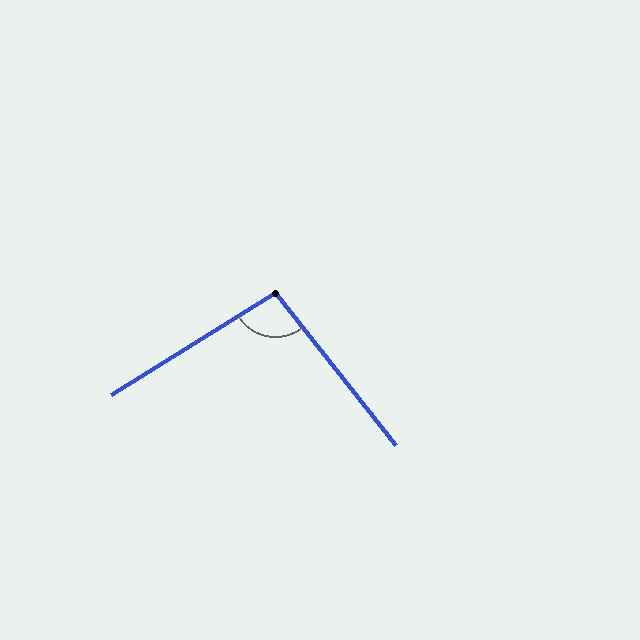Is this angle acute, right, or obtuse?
It is obtuse.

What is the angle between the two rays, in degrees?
Approximately 96 degrees.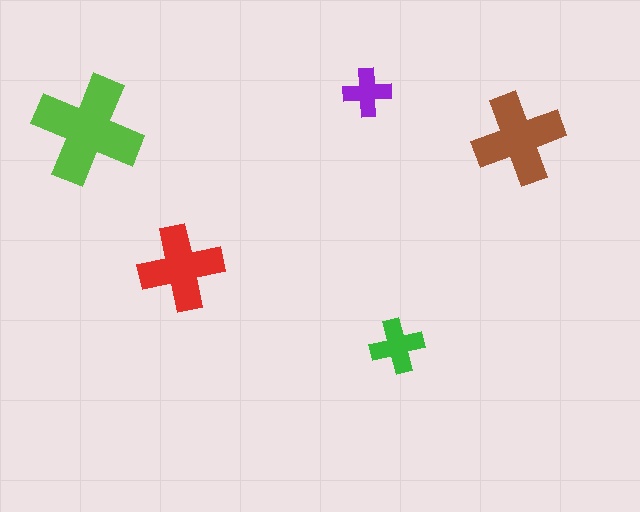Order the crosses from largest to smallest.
the lime one, the brown one, the red one, the green one, the purple one.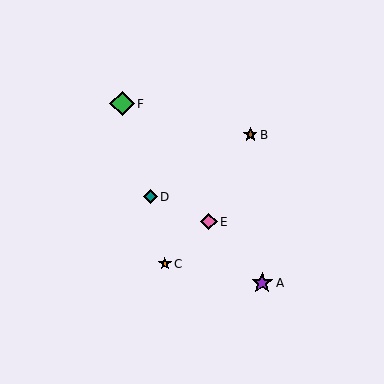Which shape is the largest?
The green diamond (labeled F) is the largest.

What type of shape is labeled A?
Shape A is a purple star.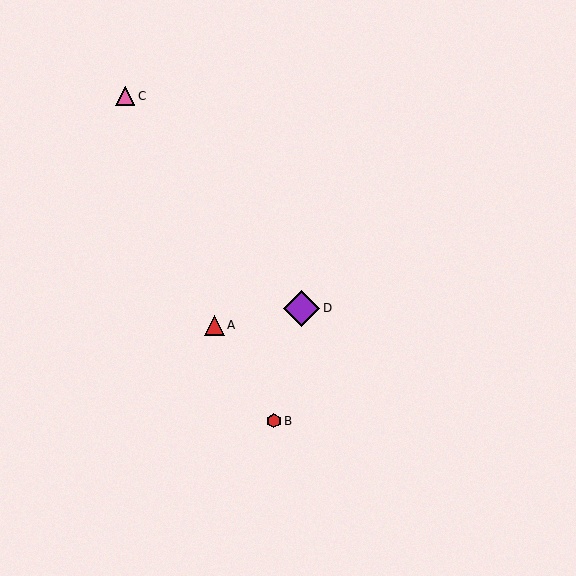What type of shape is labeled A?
Shape A is a red triangle.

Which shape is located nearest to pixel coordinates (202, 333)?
The red triangle (labeled A) at (214, 325) is nearest to that location.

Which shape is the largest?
The purple diamond (labeled D) is the largest.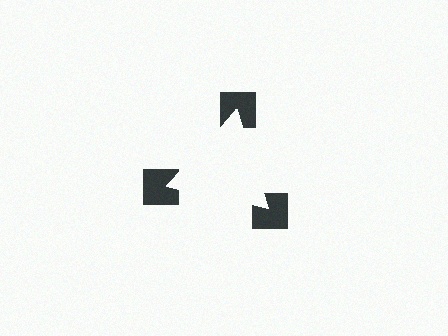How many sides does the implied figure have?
3 sides.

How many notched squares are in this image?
There are 3 — one at each vertex of the illusory triangle.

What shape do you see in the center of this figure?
An illusory triangle — its edges are inferred from the aligned wedge cuts in the notched squares, not physically drawn.